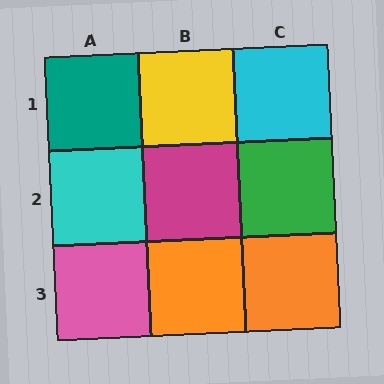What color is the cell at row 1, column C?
Cyan.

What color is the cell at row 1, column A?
Teal.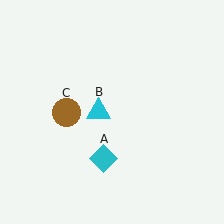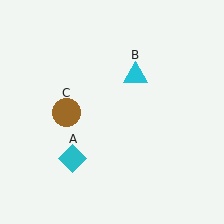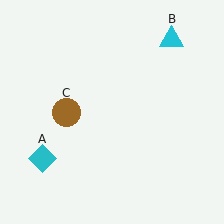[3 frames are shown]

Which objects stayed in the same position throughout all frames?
Brown circle (object C) remained stationary.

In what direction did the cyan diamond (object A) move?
The cyan diamond (object A) moved left.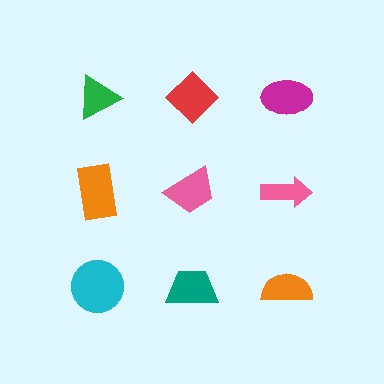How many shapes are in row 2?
3 shapes.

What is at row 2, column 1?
An orange rectangle.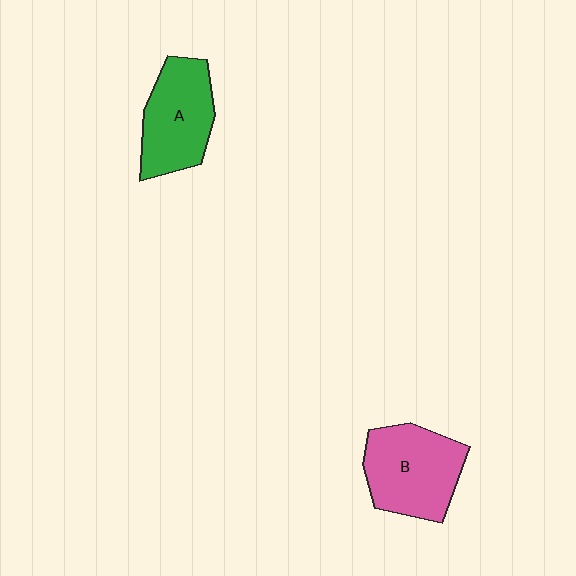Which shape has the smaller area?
Shape A (green).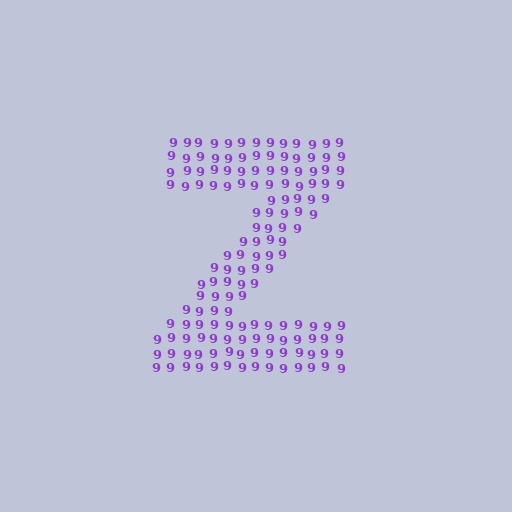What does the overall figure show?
The overall figure shows the letter Z.